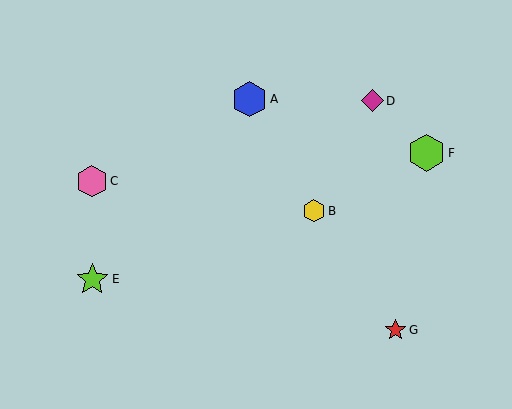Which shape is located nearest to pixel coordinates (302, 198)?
The yellow hexagon (labeled B) at (314, 211) is nearest to that location.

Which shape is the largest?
The lime hexagon (labeled F) is the largest.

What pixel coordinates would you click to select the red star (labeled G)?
Click at (396, 330) to select the red star G.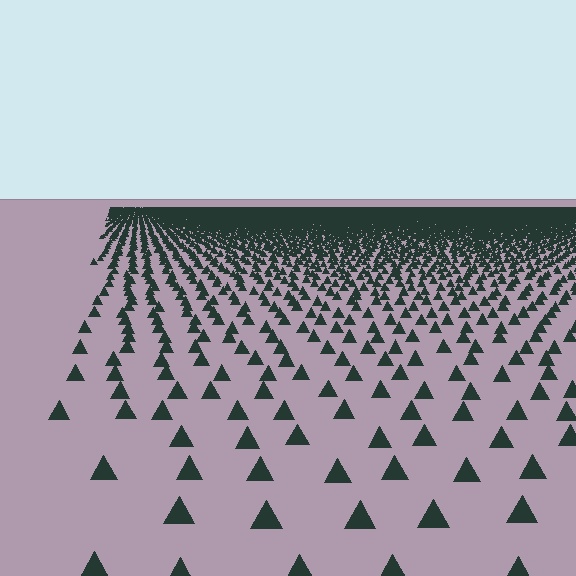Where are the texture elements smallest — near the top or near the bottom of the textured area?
Near the top.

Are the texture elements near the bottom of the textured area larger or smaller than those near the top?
Larger. Near the bottom, elements are closer to the viewer and appear at a bigger on-screen size.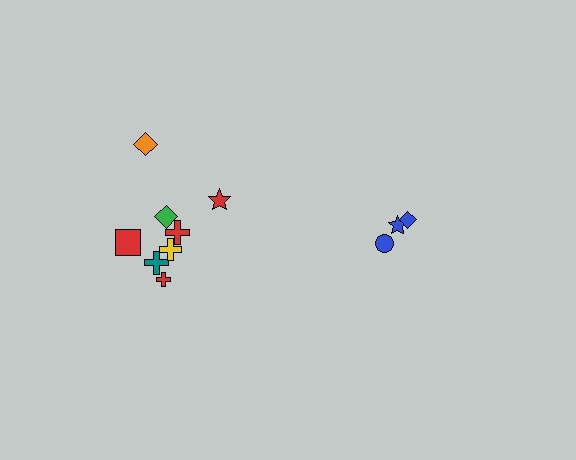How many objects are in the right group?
There are 3 objects.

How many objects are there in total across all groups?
There are 11 objects.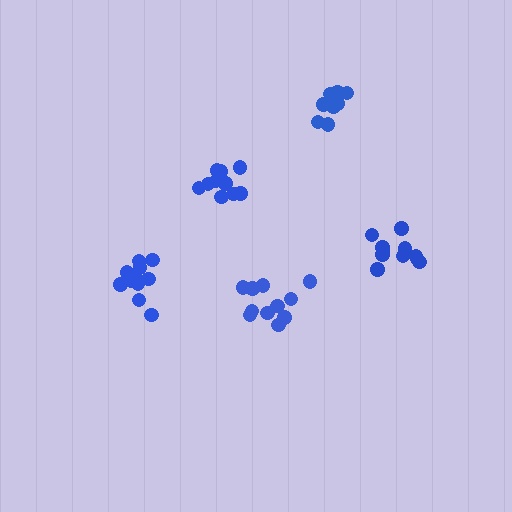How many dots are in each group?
Group 1: 10 dots, Group 2: 11 dots, Group 3: 11 dots, Group 4: 9 dots, Group 5: 11 dots (52 total).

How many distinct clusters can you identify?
There are 5 distinct clusters.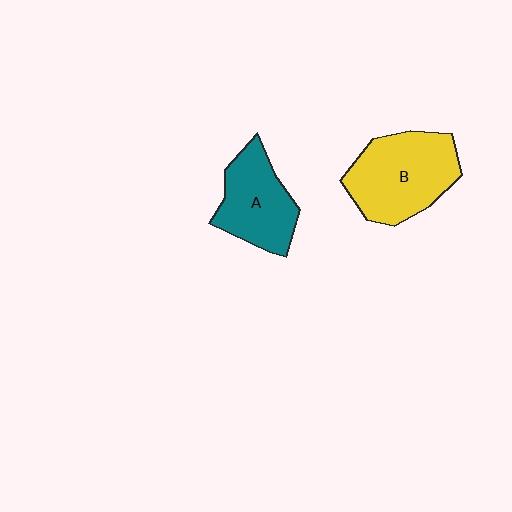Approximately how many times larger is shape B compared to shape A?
Approximately 1.3 times.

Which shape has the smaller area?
Shape A (teal).